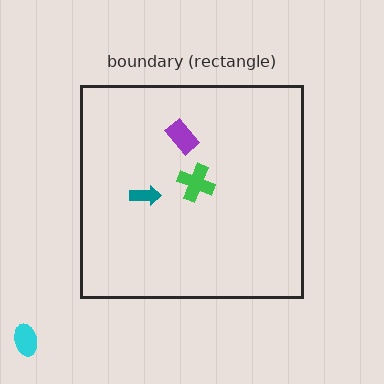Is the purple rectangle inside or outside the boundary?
Inside.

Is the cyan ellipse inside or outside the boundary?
Outside.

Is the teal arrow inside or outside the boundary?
Inside.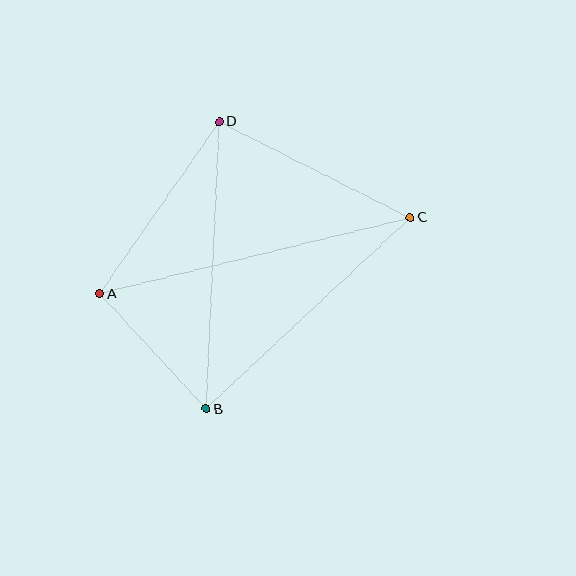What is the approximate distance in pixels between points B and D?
The distance between B and D is approximately 288 pixels.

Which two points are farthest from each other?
Points A and C are farthest from each other.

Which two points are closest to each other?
Points A and B are closest to each other.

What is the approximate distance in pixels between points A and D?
The distance between A and D is approximately 209 pixels.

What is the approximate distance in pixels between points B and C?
The distance between B and C is approximately 280 pixels.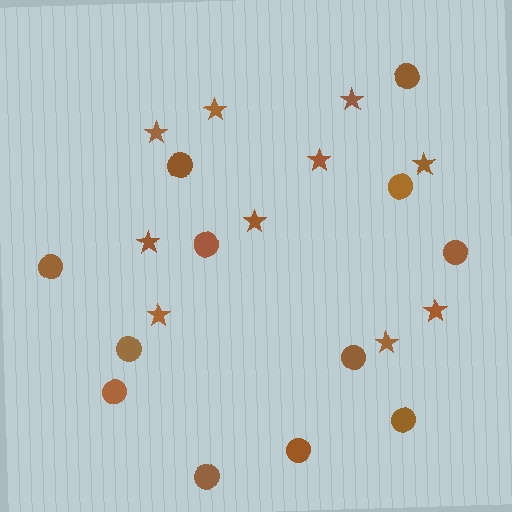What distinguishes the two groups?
There are 2 groups: one group of circles (12) and one group of stars (10).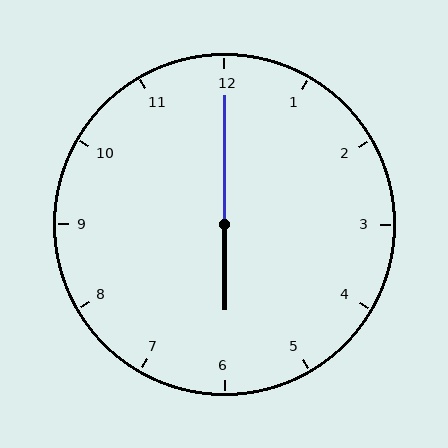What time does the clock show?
6:00.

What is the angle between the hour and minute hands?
Approximately 180 degrees.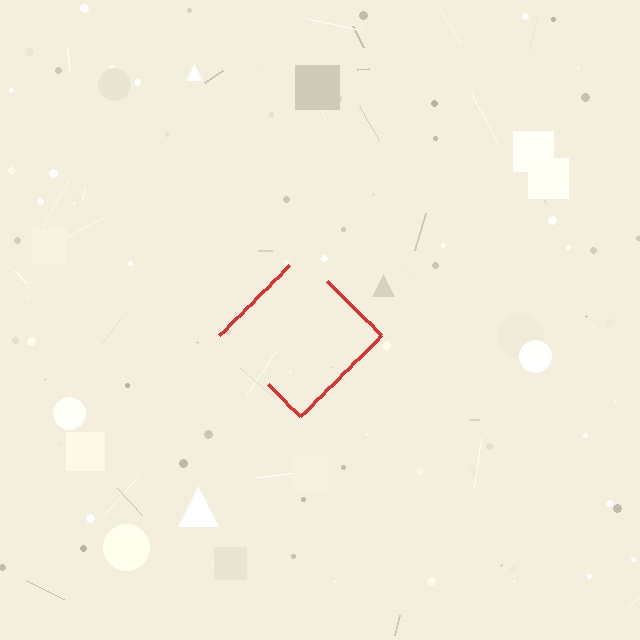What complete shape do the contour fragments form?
The contour fragments form a diamond.